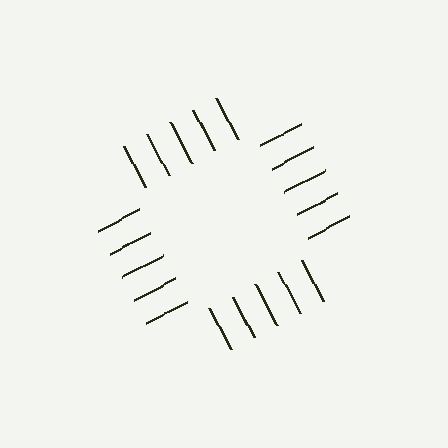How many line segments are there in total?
20 — 5 along each of the 4 edges.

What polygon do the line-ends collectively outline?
An illusory square — the line segments terminate on its edges but no continuous stroke is drawn.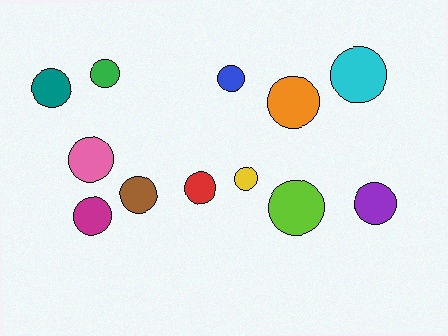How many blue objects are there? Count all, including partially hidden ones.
There is 1 blue object.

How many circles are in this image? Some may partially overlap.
There are 12 circles.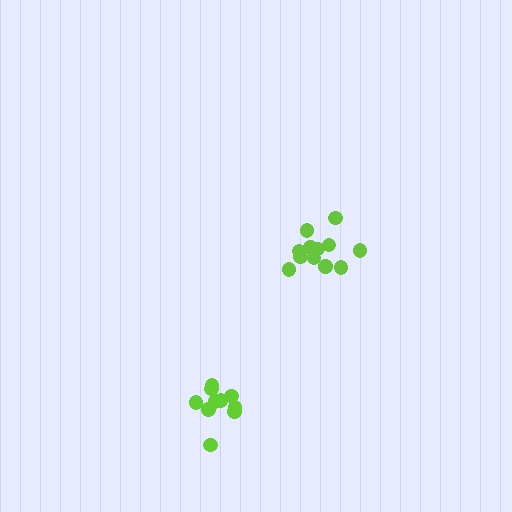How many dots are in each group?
Group 1: 12 dots, Group 2: 10 dots (22 total).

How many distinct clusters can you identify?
There are 2 distinct clusters.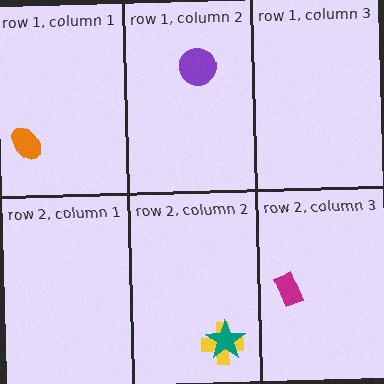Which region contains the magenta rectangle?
The row 2, column 3 region.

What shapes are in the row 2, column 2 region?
The yellow cross, the teal star.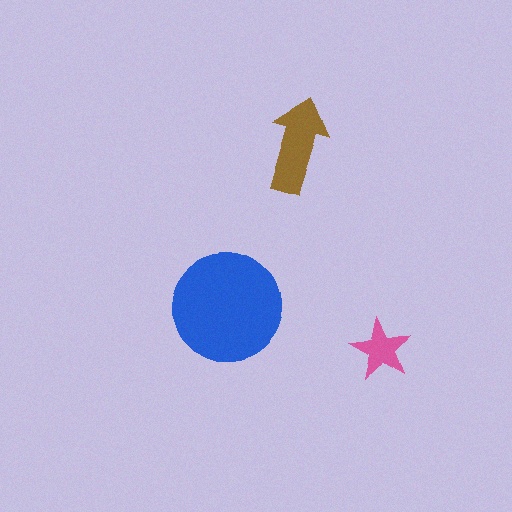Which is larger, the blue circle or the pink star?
The blue circle.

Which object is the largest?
The blue circle.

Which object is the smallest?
The pink star.